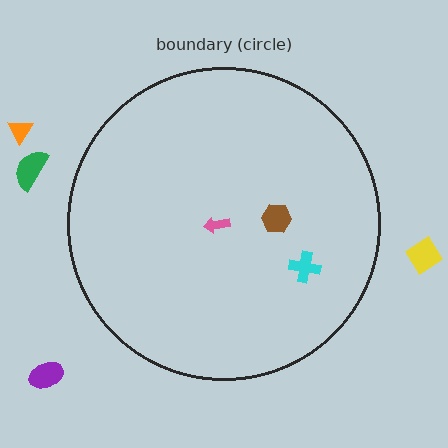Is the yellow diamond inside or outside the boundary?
Outside.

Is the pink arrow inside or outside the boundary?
Inside.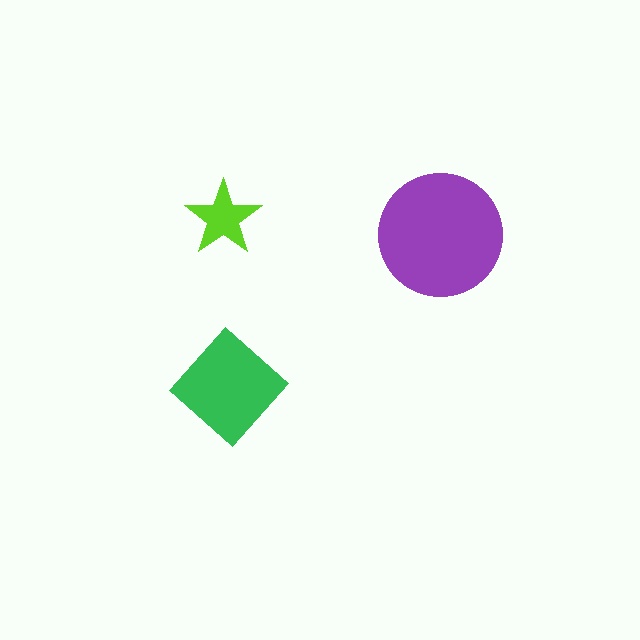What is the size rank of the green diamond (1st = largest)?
2nd.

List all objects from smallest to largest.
The lime star, the green diamond, the purple circle.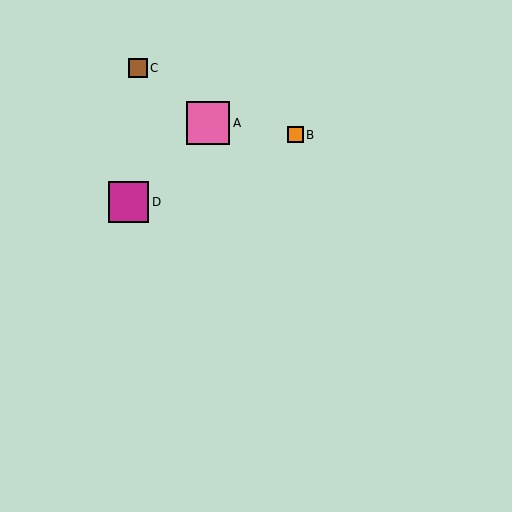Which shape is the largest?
The pink square (labeled A) is the largest.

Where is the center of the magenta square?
The center of the magenta square is at (129, 202).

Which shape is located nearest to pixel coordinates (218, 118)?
The pink square (labeled A) at (208, 123) is nearest to that location.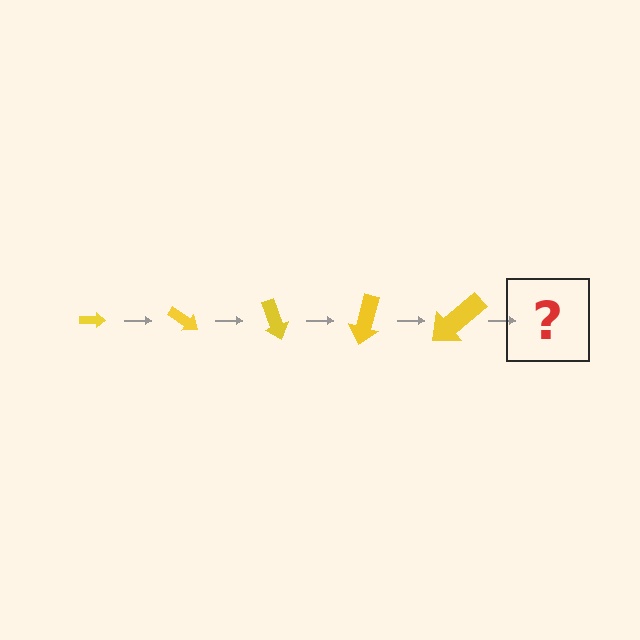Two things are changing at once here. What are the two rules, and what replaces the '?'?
The two rules are that the arrow grows larger each step and it rotates 35 degrees each step. The '?' should be an arrow, larger than the previous one and rotated 175 degrees from the start.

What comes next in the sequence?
The next element should be an arrow, larger than the previous one and rotated 175 degrees from the start.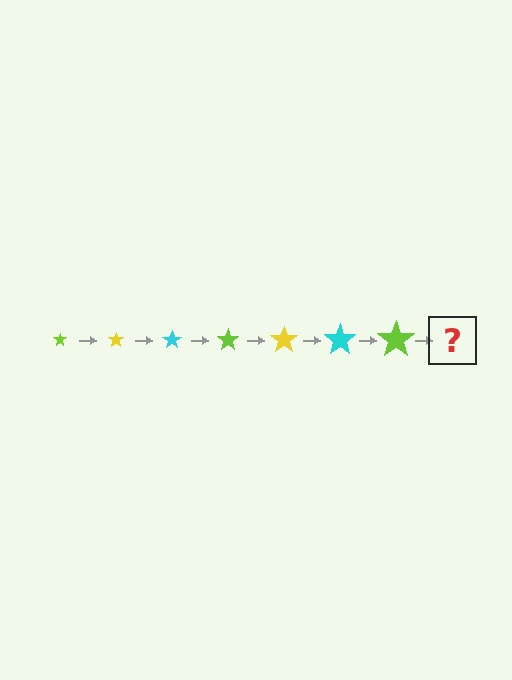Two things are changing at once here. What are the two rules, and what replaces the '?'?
The two rules are that the star grows larger each step and the color cycles through lime, yellow, and cyan. The '?' should be a yellow star, larger than the previous one.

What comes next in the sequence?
The next element should be a yellow star, larger than the previous one.